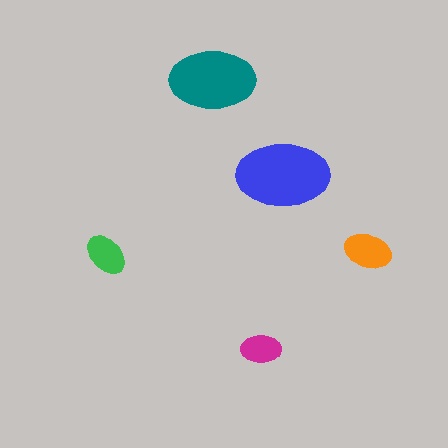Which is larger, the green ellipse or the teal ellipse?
The teal one.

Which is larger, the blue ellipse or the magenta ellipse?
The blue one.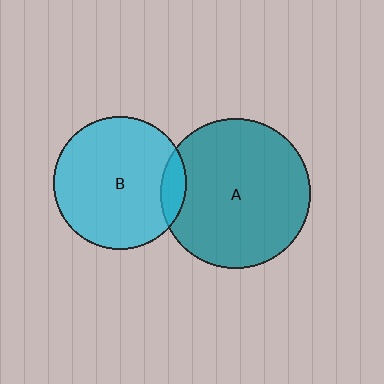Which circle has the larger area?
Circle A (teal).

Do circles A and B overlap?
Yes.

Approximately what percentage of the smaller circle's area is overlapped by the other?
Approximately 10%.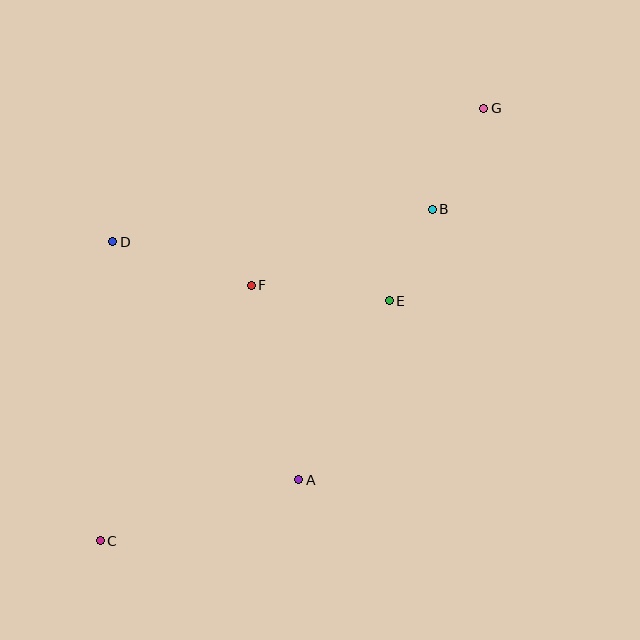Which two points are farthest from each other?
Points C and G are farthest from each other.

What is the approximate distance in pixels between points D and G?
The distance between D and G is approximately 394 pixels.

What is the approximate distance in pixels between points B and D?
The distance between B and D is approximately 321 pixels.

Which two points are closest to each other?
Points B and E are closest to each other.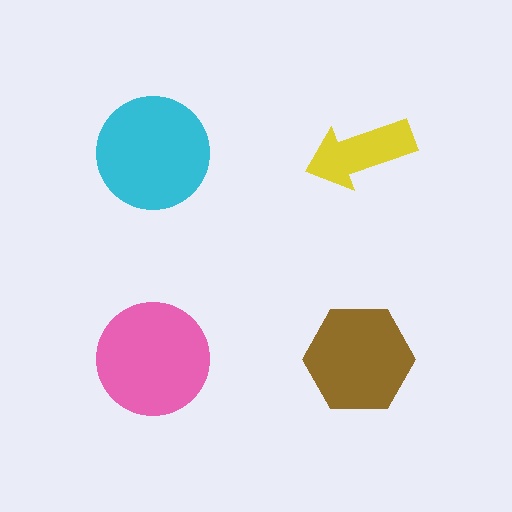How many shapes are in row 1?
2 shapes.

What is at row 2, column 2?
A brown hexagon.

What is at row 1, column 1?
A cyan circle.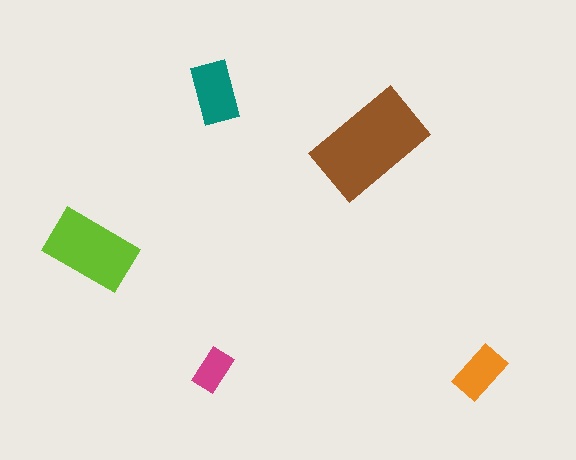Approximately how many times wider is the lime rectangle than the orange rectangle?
About 1.5 times wider.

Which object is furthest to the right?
The orange rectangle is rightmost.